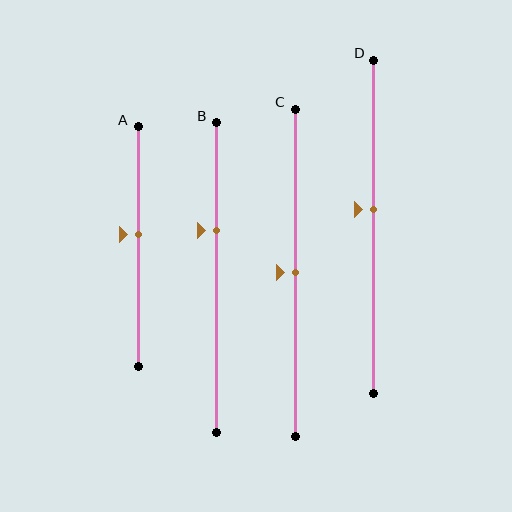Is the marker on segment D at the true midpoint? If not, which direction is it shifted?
No, the marker on segment D is shifted upward by about 5% of the segment length.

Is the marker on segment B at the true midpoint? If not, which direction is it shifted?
No, the marker on segment B is shifted upward by about 15% of the segment length.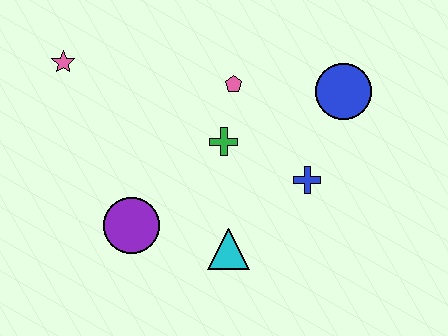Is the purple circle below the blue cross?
Yes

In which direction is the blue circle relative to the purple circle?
The blue circle is to the right of the purple circle.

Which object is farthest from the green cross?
The pink star is farthest from the green cross.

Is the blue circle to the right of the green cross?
Yes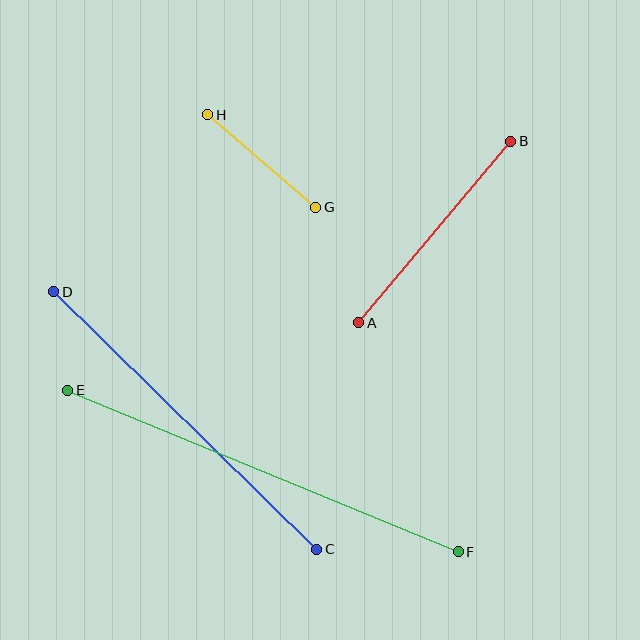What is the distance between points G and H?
The distance is approximately 142 pixels.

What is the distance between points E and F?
The distance is approximately 422 pixels.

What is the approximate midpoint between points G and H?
The midpoint is at approximately (262, 161) pixels.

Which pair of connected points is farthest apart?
Points E and F are farthest apart.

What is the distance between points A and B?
The distance is approximately 237 pixels.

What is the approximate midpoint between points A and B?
The midpoint is at approximately (435, 232) pixels.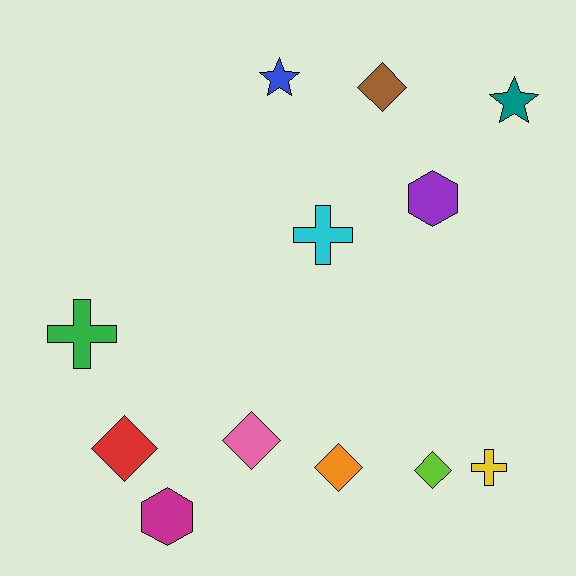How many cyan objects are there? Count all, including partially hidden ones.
There is 1 cyan object.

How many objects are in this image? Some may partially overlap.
There are 12 objects.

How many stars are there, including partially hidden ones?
There are 2 stars.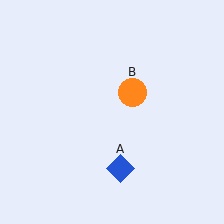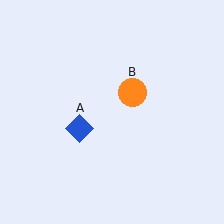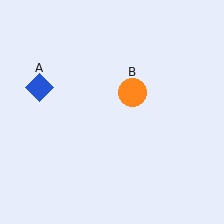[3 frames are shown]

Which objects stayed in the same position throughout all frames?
Orange circle (object B) remained stationary.